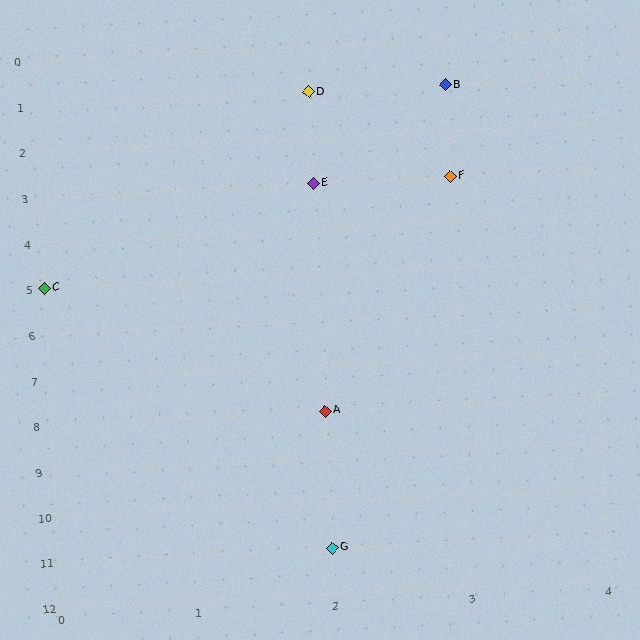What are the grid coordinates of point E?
Point E is at grid coordinates (2, 3).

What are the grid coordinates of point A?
Point A is at grid coordinates (2, 8).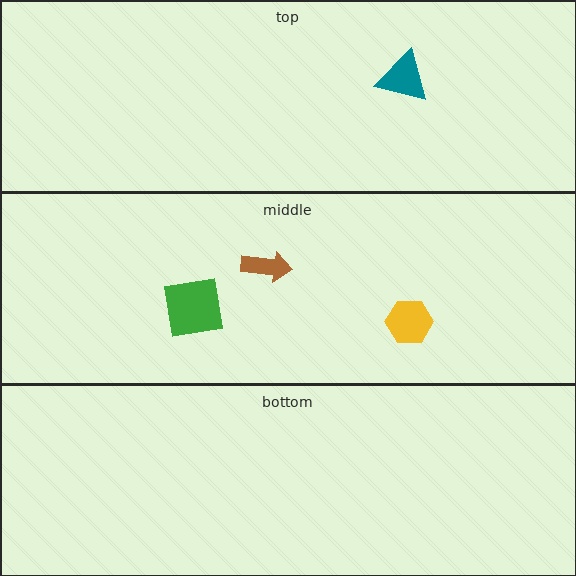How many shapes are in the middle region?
3.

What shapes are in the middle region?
The green square, the brown arrow, the yellow hexagon.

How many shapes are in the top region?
1.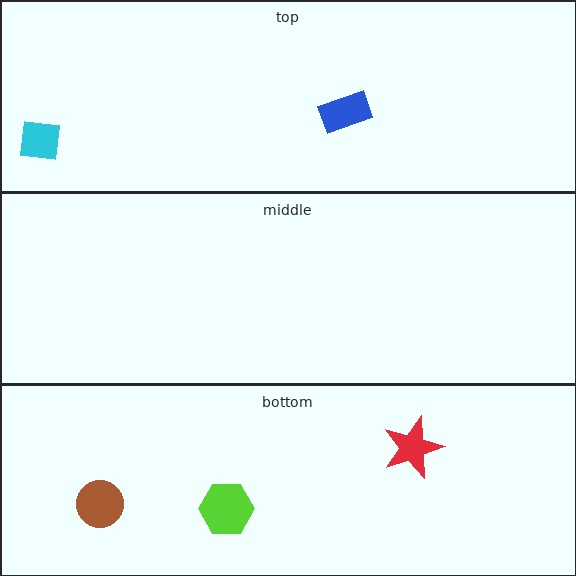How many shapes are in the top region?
2.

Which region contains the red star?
The bottom region.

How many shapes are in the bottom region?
3.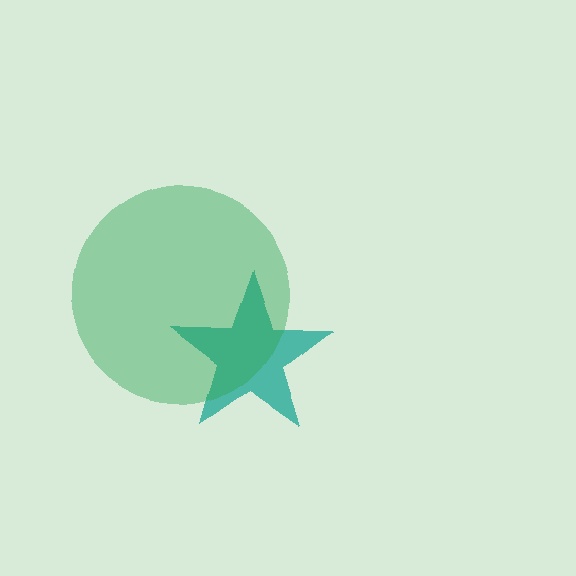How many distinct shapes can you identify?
There are 2 distinct shapes: a teal star, a green circle.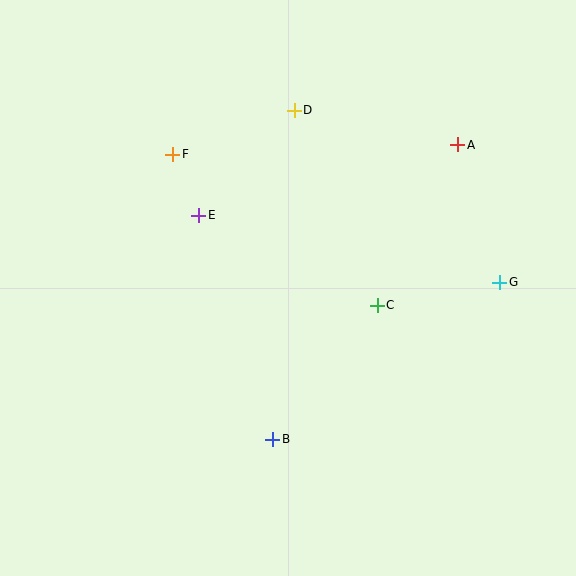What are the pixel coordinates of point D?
Point D is at (294, 110).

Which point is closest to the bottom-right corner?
Point G is closest to the bottom-right corner.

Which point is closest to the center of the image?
Point C at (377, 305) is closest to the center.